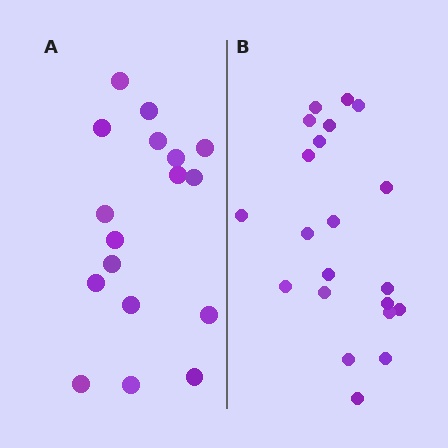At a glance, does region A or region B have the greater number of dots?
Region B (the right region) has more dots.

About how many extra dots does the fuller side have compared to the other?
Region B has about 4 more dots than region A.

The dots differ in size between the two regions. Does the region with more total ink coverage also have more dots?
No. Region A has more total ink coverage because its dots are larger, but region B actually contains more individual dots. Total area can be misleading — the number of items is what matters here.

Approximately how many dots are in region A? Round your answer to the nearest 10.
About 20 dots. (The exact count is 17, which rounds to 20.)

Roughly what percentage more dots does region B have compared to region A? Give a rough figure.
About 25% more.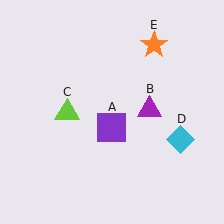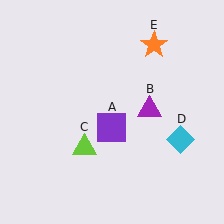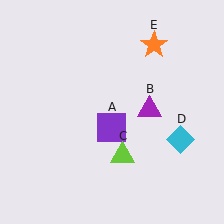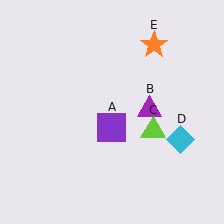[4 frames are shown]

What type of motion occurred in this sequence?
The lime triangle (object C) rotated counterclockwise around the center of the scene.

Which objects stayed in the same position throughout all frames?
Purple square (object A) and purple triangle (object B) and cyan diamond (object D) and orange star (object E) remained stationary.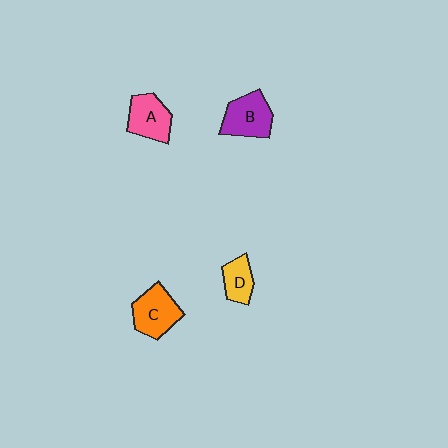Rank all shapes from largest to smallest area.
From largest to smallest: C (orange), B (purple), A (pink), D (yellow).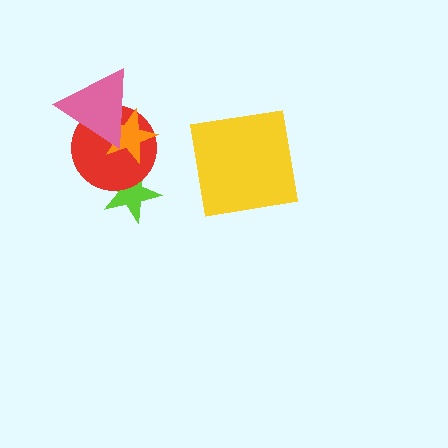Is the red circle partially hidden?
Yes, it is partially covered by another shape.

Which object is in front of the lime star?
The red circle is in front of the lime star.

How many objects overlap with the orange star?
2 objects overlap with the orange star.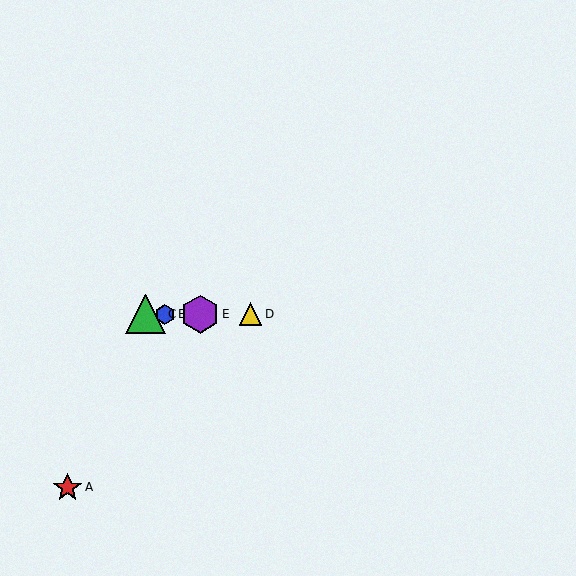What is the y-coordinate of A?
Object A is at y≈487.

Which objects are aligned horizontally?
Objects B, C, D, E are aligned horizontally.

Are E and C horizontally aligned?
Yes, both are at y≈314.